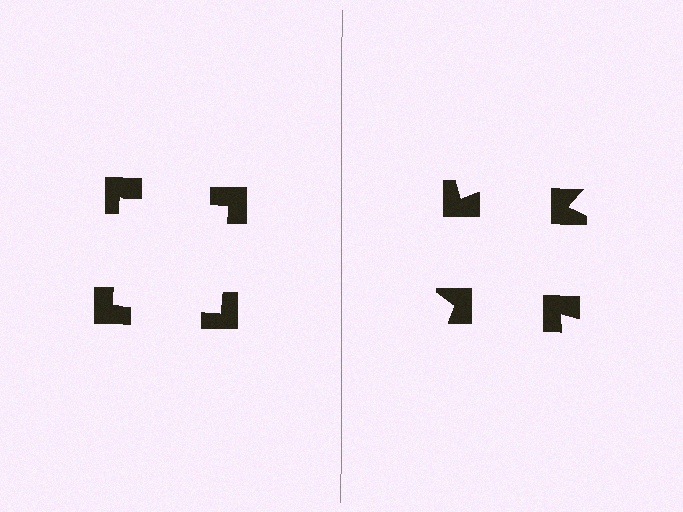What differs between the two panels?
The notched squares are positioned identically on both sides; only the wedge orientations differ. On the left they align to a square; on the right they are misaligned.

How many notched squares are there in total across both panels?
8 — 4 on each side.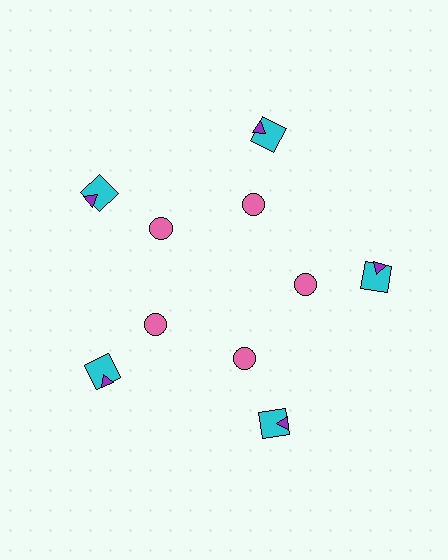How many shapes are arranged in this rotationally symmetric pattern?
There are 15 shapes, arranged in 5 groups of 3.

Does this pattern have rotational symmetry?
Yes, this pattern has 5-fold rotational symmetry. It looks the same after rotating 72 degrees around the center.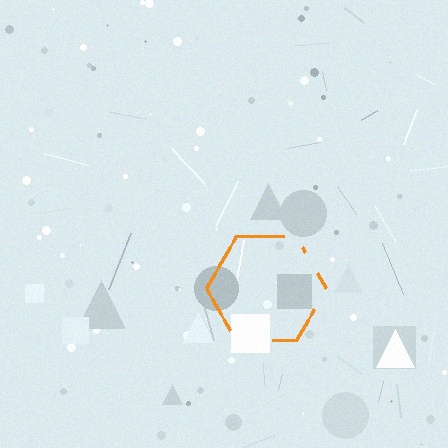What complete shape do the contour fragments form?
The contour fragments form a hexagon.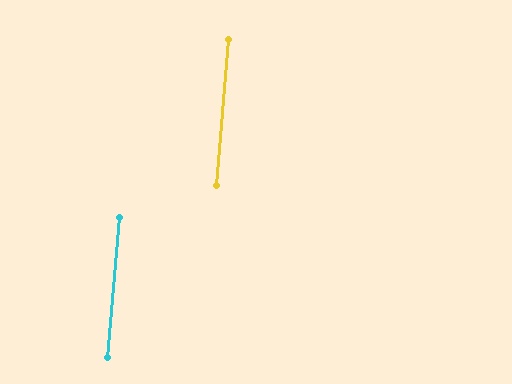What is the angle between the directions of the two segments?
Approximately 0 degrees.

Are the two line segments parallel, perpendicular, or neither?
Parallel — their directions differ by only 0.1°.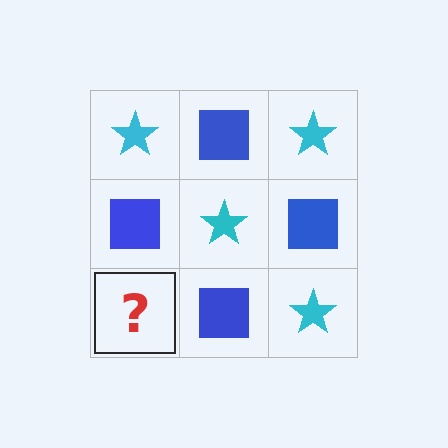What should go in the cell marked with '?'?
The missing cell should contain a cyan star.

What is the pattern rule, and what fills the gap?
The rule is that it alternates cyan star and blue square in a checkerboard pattern. The gap should be filled with a cyan star.